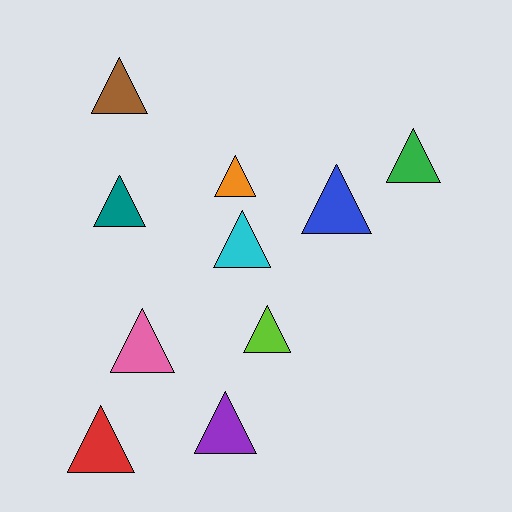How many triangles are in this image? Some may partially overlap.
There are 10 triangles.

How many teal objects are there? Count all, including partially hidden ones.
There is 1 teal object.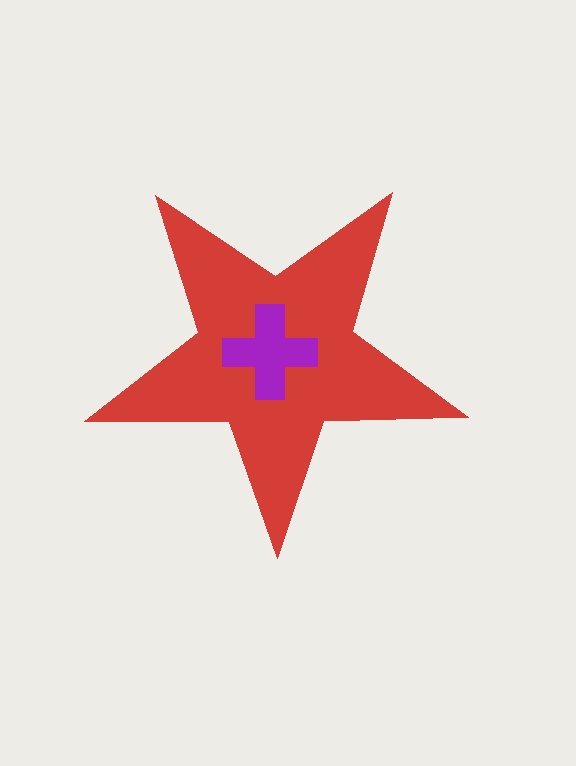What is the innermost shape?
The purple cross.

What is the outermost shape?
The red star.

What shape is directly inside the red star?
The purple cross.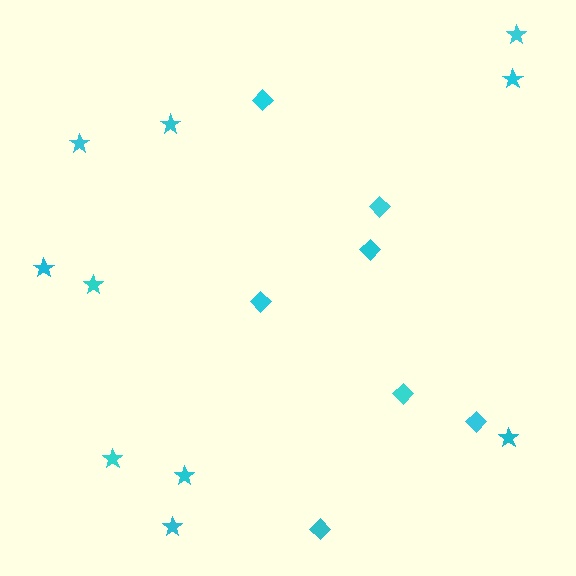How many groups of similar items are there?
There are 2 groups: one group of stars (10) and one group of diamonds (7).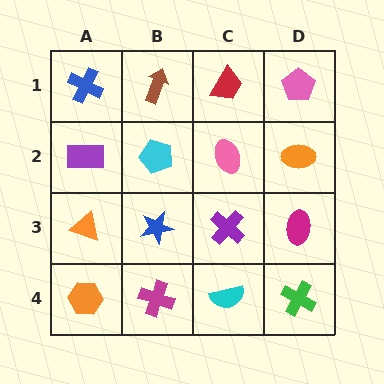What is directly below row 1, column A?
A purple rectangle.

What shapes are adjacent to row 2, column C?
A red trapezoid (row 1, column C), a purple cross (row 3, column C), a cyan pentagon (row 2, column B), an orange ellipse (row 2, column D).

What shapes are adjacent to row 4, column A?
An orange triangle (row 3, column A), a magenta cross (row 4, column B).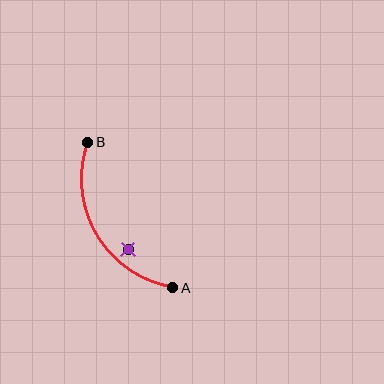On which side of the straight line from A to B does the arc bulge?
The arc bulges to the left of the straight line connecting A and B.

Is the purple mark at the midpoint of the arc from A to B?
No — the purple mark does not lie on the arc at all. It sits slightly inside the curve.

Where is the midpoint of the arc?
The arc midpoint is the point on the curve farthest from the straight line joining A and B. It sits to the left of that line.